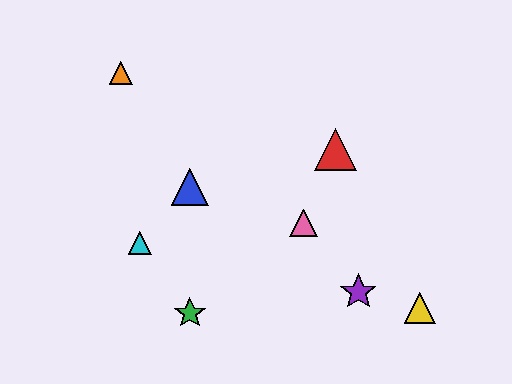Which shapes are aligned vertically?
The blue triangle, the green star are aligned vertically.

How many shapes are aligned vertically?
2 shapes (the blue triangle, the green star) are aligned vertically.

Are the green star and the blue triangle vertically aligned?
Yes, both are at x≈190.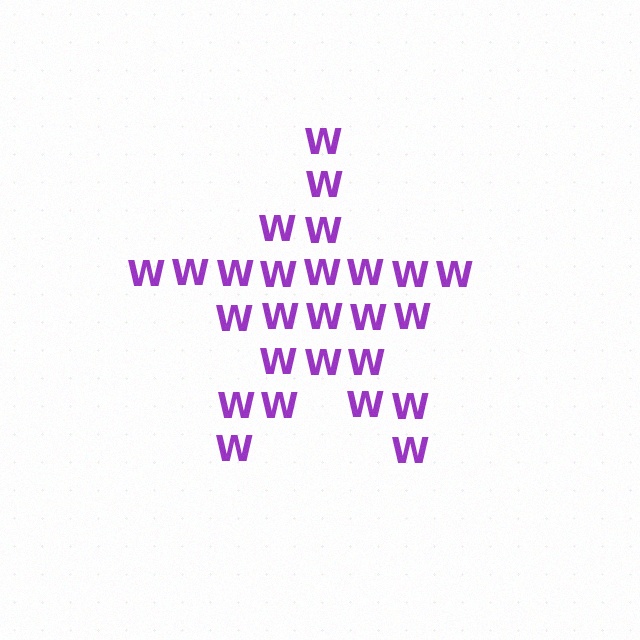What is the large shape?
The large shape is a star.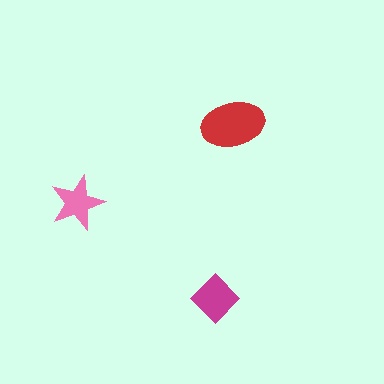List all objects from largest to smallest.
The red ellipse, the magenta diamond, the pink star.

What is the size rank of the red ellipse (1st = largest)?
1st.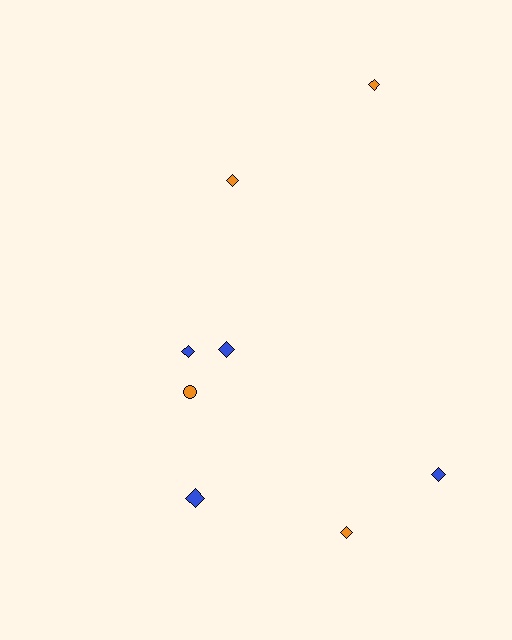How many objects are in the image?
There are 8 objects.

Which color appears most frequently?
Blue, with 4 objects.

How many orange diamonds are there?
There are 3 orange diamonds.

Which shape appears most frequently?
Diamond, with 7 objects.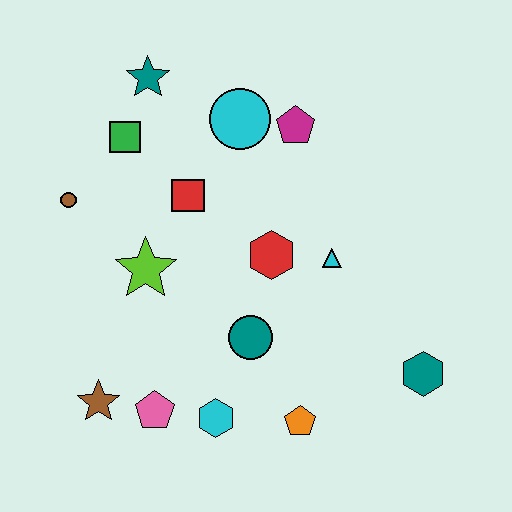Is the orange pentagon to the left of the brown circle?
No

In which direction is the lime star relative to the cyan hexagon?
The lime star is above the cyan hexagon.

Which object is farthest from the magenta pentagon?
The brown star is farthest from the magenta pentagon.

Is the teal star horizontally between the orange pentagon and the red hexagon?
No